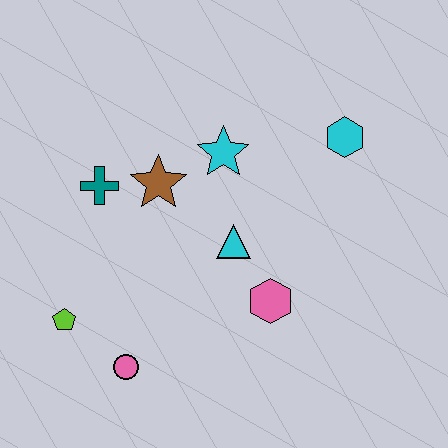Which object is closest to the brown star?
The teal cross is closest to the brown star.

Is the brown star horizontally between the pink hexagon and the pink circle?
Yes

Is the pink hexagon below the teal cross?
Yes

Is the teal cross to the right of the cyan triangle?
No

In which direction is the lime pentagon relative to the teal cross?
The lime pentagon is below the teal cross.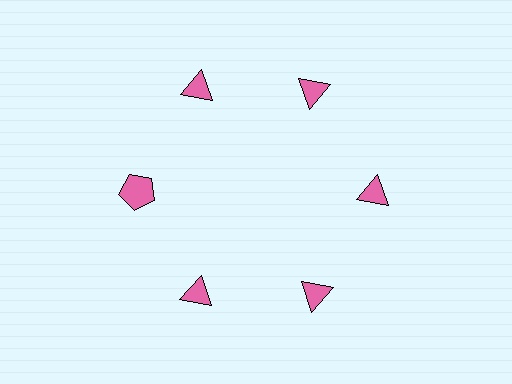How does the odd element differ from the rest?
It has a different shape: pentagon instead of triangle.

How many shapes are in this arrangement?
There are 6 shapes arranged in a ring pattern.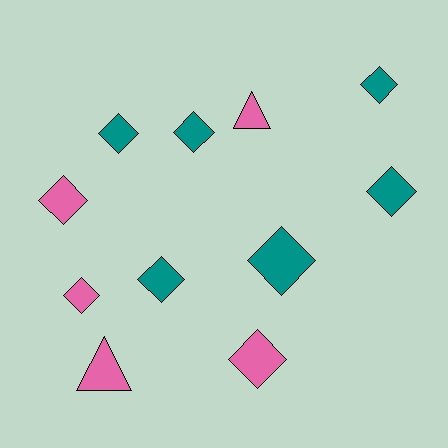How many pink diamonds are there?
There are 3 pink diamonds.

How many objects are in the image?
There are 11 objects.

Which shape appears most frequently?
Diamond, with 9 objects.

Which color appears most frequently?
Teal, with 6 objects.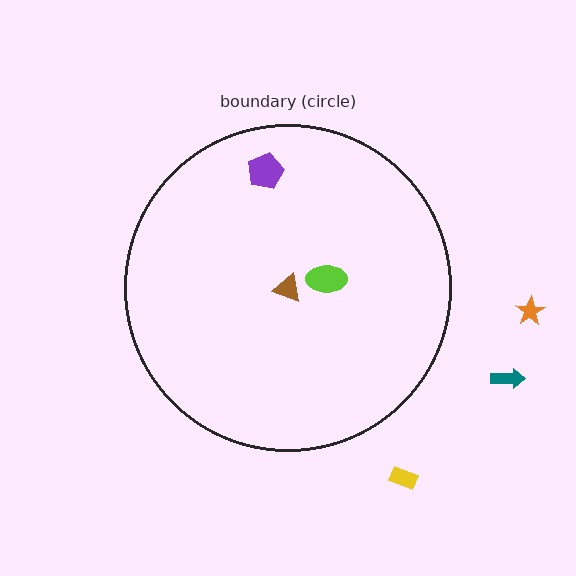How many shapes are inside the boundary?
3 inside, 3 outside.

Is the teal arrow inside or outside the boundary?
Outside.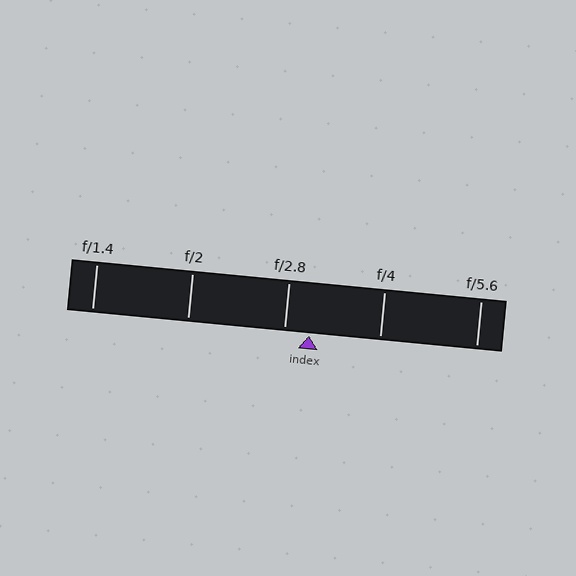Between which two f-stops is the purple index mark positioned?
The index mark is between f/2.8 and f/4.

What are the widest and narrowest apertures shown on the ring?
The widest aperture shown is f/1.4 and the narrowest is f/5.6.